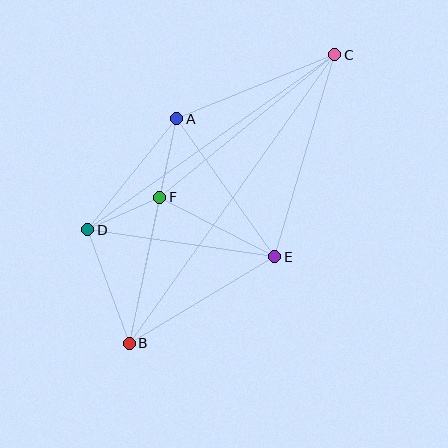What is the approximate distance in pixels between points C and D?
The distance between C and D is approximately 303 pixels.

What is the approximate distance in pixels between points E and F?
The distance between E and F is approximately 130 pixels.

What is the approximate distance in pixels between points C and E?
The distance between C and E is approximately 211 pixels.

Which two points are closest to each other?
Points D and F are closest to each other.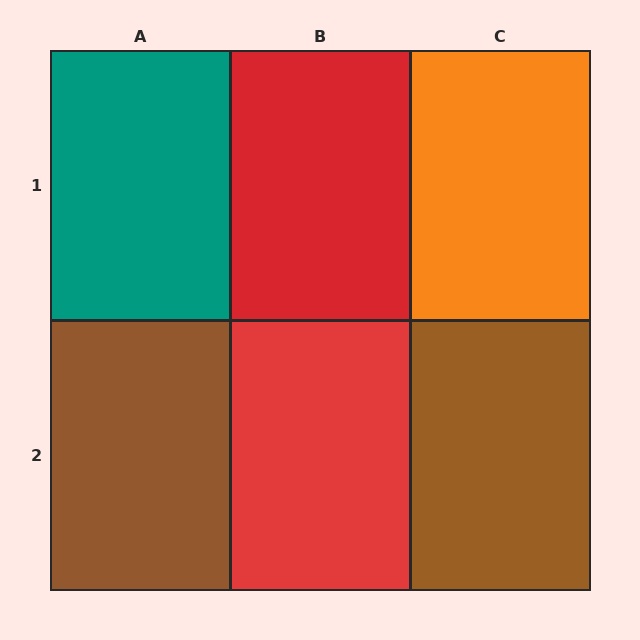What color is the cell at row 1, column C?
Orange.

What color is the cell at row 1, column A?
Teal.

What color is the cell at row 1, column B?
Red.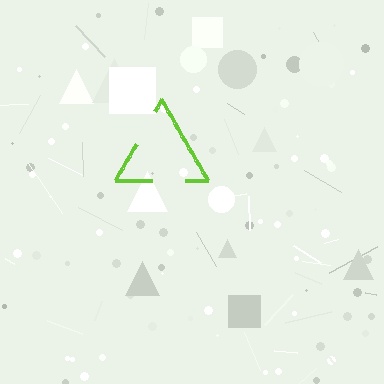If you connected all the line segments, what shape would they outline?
They would outline a triangle.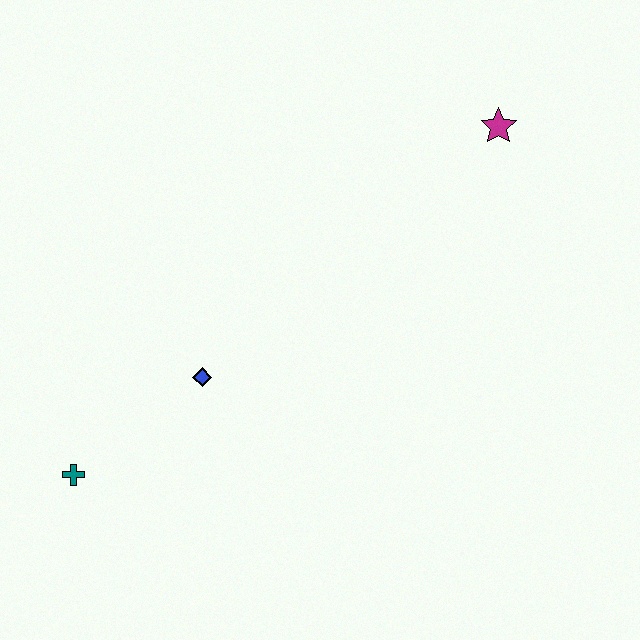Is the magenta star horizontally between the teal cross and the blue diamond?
No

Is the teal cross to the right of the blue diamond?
No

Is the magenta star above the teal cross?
Yes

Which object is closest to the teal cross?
The blue diamond is closest to the teal cross.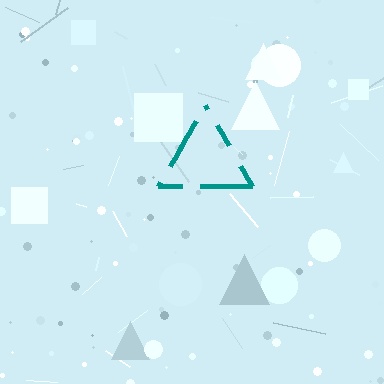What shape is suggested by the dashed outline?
The dashed outline suggests a triangle.